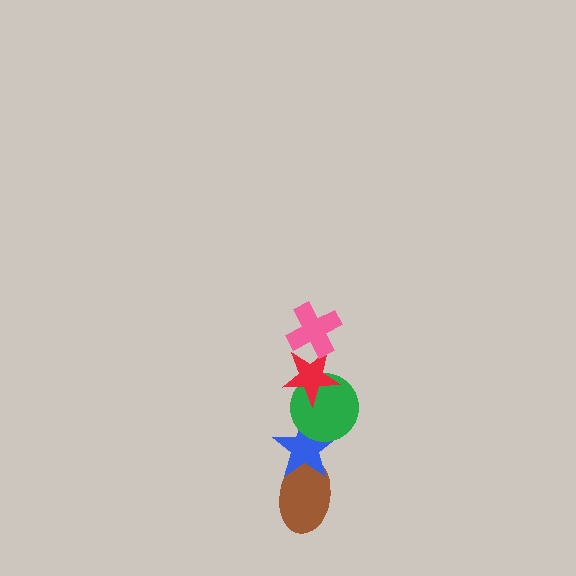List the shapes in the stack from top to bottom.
From top to bottom: the pink cross, the red star, the green circle, the blue star, the brown ellipse.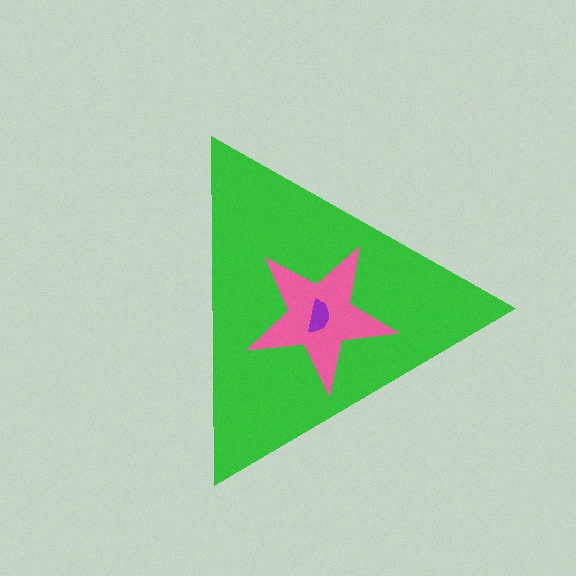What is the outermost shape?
The green triangle.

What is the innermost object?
The purple semicircle.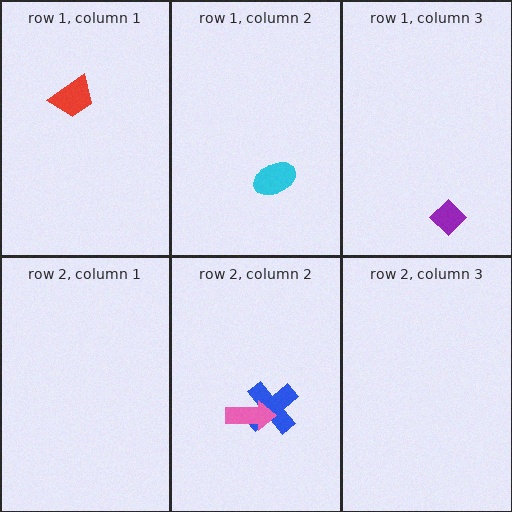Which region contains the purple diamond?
The row 1, column 3 region.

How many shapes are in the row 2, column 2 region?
2.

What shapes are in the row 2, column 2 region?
The blue cross, the pink arrow.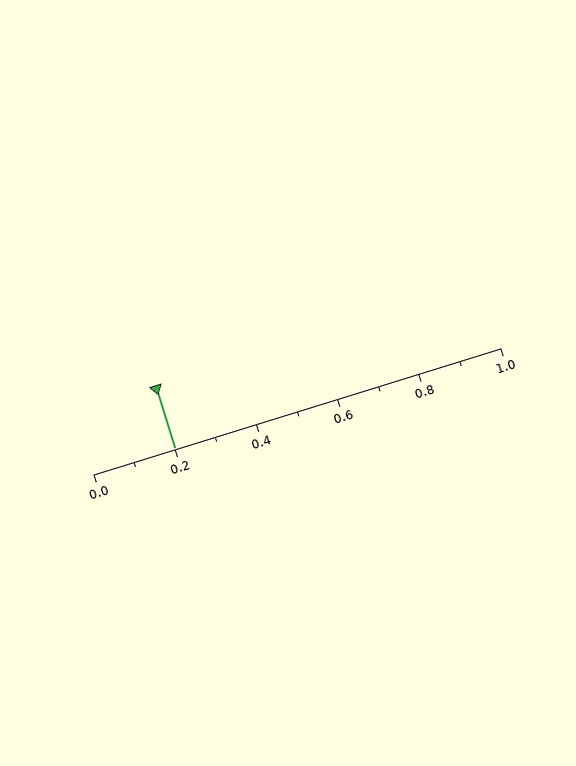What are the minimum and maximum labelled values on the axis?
The axis runs from 0.0 to 1.0.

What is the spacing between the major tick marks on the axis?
The major ticks are spaced 0.2 apart.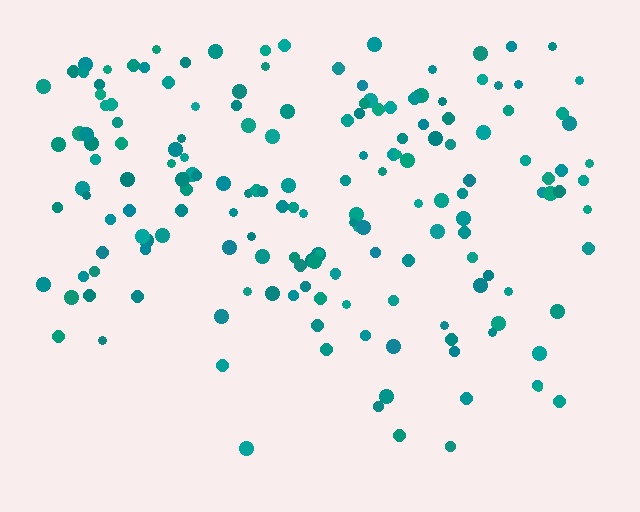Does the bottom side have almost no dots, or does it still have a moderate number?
Still a moderate number, just noticeably fewer than the top.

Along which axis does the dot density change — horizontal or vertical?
Vertical.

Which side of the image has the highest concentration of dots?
The top.